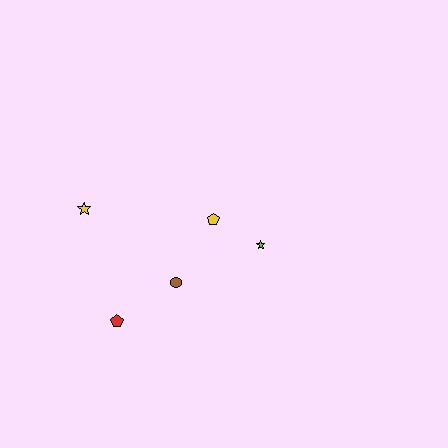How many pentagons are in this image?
There are 2 pentagons.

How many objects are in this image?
There are 5 objects.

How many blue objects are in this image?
There are no blue objects.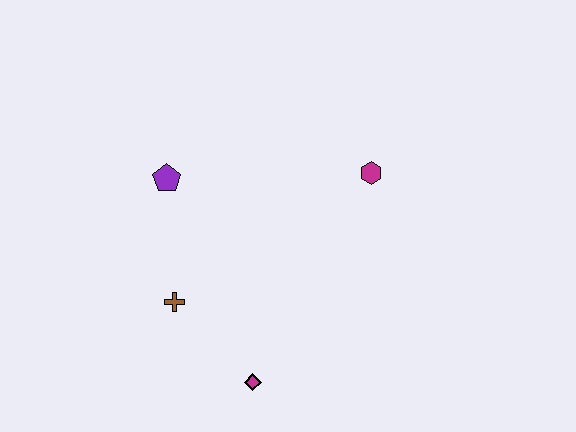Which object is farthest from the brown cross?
The magenta hexagon is farthest from the brown cross.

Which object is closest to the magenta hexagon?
The purple pentagon is closest to the magenta hexagon.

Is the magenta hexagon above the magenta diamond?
Yes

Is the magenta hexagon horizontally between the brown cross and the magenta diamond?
No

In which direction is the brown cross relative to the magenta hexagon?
The brown cross is to the left of the magenta hexagon.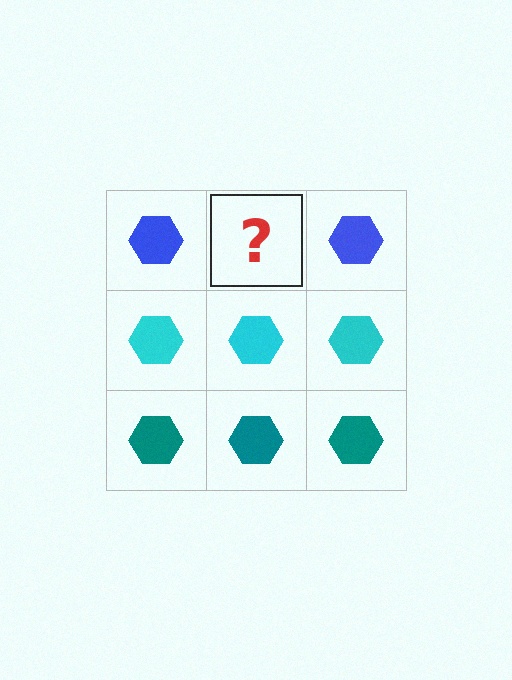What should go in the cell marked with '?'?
The missing cell should contain a blue hexagon.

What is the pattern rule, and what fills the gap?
The rule is that each row has a consistent color. The gap should be filled with a blue hexagon.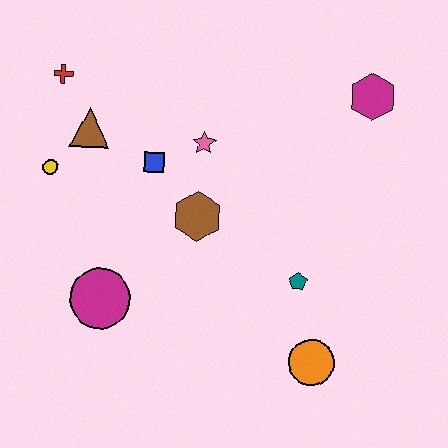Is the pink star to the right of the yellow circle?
Yes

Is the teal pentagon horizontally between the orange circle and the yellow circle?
Yes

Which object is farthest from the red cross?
The orange circle is farthest from the red cross.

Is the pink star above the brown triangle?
No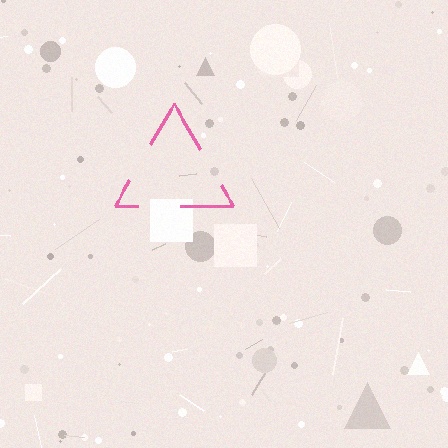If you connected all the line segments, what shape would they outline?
They would outline a triangle.